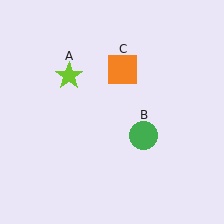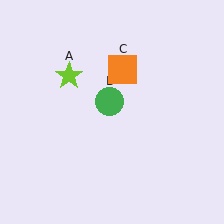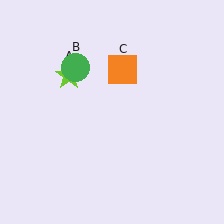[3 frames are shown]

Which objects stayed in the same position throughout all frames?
Lime star (object A) and orange square (object C) remained stationary.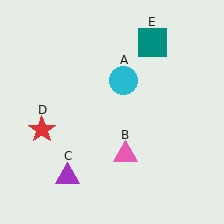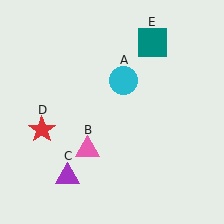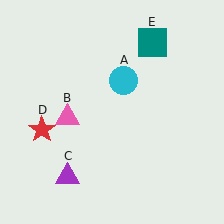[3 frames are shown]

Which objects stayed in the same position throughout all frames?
Cyan circle (object A) and purple triangle (object C) and red star (object D) and teal square (object E) remained stationary.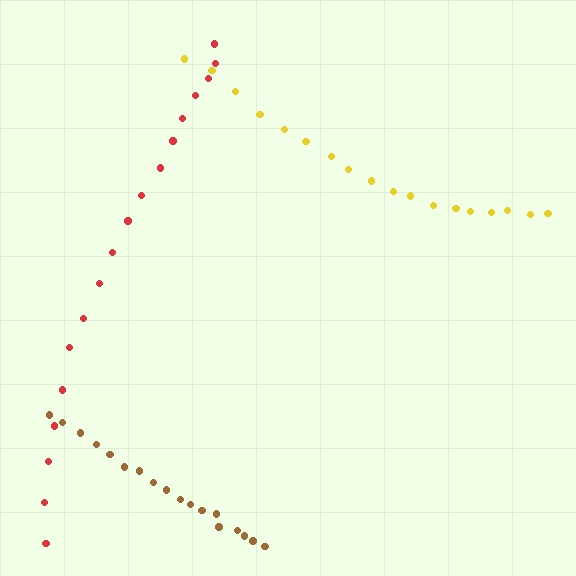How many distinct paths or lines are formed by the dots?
There are 3 distinct paths.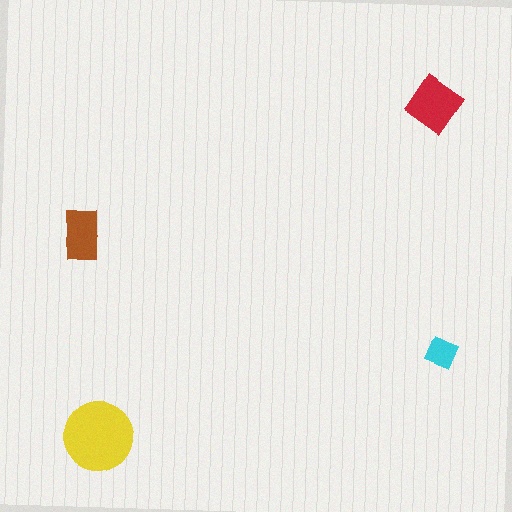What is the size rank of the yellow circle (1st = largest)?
1st.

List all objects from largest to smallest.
The yellow circle, the red diamond, the brown rectangle, the cyan diamond.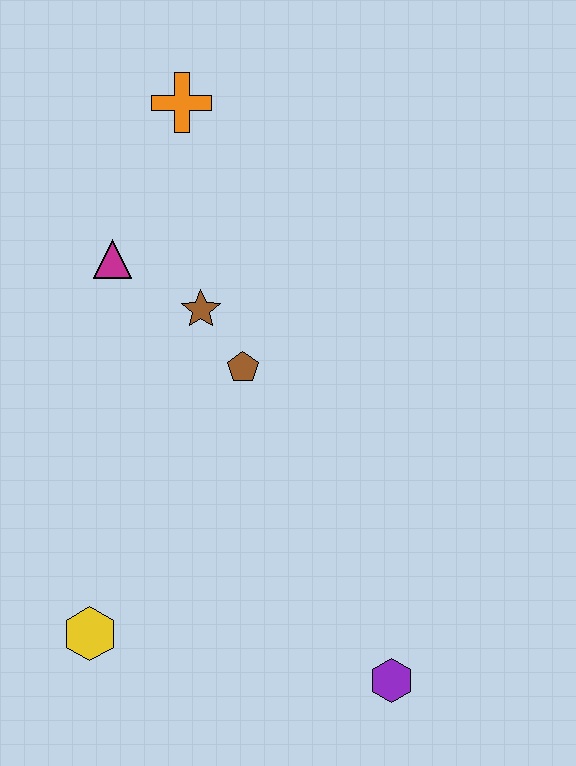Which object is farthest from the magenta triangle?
The purple hexagon is farthest from the magenta triangle.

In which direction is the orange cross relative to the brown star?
The orange cross is above the brown star.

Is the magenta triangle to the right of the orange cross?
No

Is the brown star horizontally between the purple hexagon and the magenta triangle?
Yes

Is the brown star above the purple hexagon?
Yes